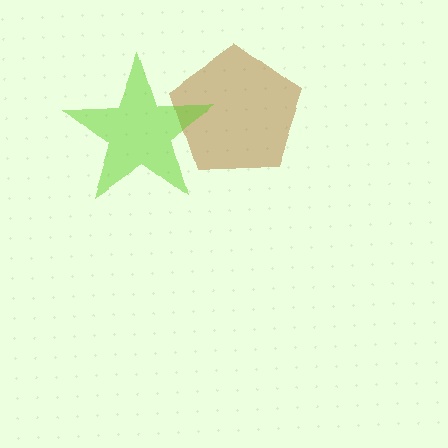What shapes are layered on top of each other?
The layered shapes are: a brown pentagon, a lime star.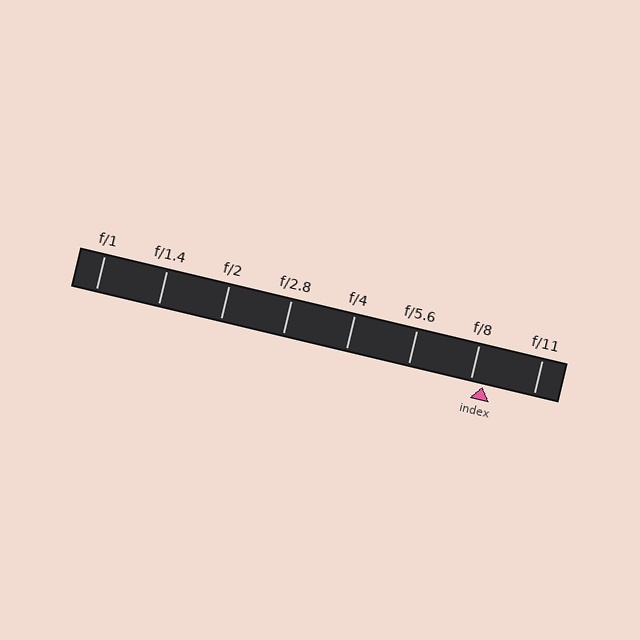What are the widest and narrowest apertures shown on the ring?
The widest aperture shown is f/1 and the narrowest is f/11.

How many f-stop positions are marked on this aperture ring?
There are 8 f-stop positions marked.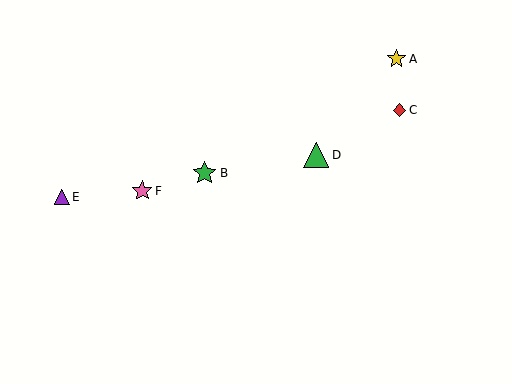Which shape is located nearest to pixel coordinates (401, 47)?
The yellow star (labeled A) at (396, 59) is nearest to that location.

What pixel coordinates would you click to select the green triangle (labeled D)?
Click at (316, 155) to select the green triangle D.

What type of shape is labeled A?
Shape A is a yellow star.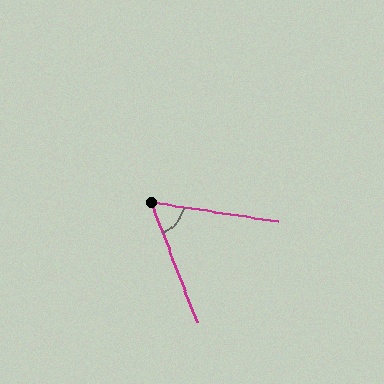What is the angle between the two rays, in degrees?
Approximately 61 degrees.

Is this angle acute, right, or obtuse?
It is acute.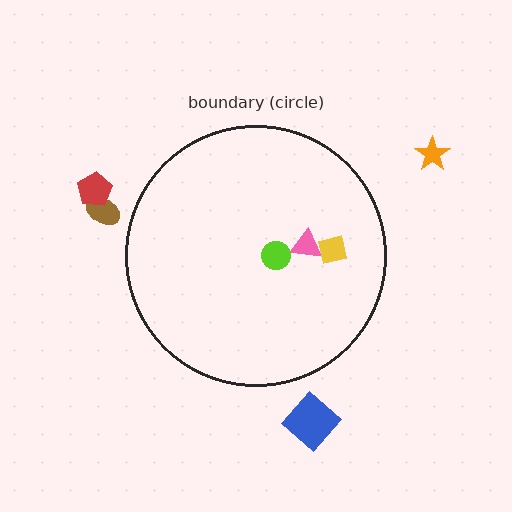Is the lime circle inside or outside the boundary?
Inside.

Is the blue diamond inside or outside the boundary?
Outside.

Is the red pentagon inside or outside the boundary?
Outside.